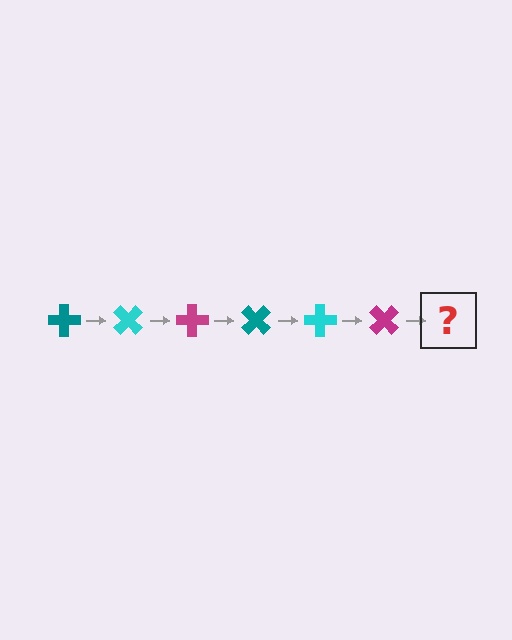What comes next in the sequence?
The next element should be a teal cross, rotated 270 degrees from the start.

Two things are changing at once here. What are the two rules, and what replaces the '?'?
The two rules are that it rotates 45 degrees each step and the color cycles through teal, cyan, and magenta. The '?' should be a teal cross, rotated 270 degrees from the start.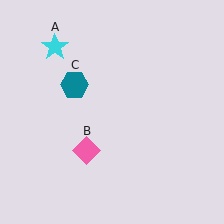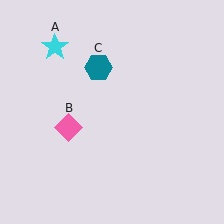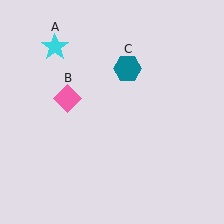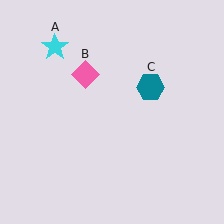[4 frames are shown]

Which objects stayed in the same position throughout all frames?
Cyan star (object A) remained stationary.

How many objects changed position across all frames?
2 objects changed position: pink diamond (object B), teal hexagon (object C).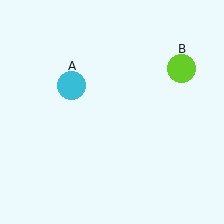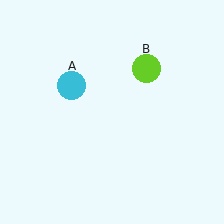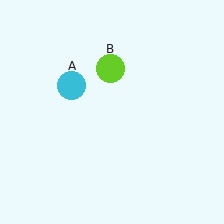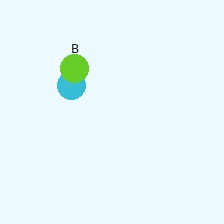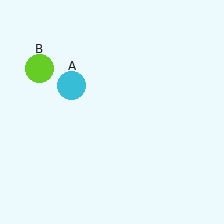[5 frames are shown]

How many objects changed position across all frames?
1 object changed position: lime circle (object B).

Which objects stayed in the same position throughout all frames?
Cyan circle (object A) remained stationary.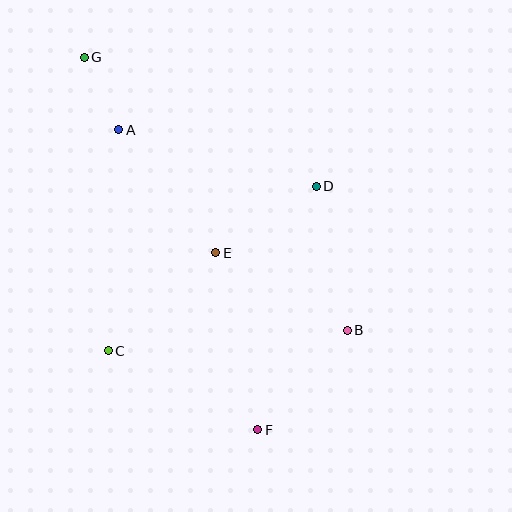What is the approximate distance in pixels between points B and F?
The distance between B and F is approximately 134 pixels.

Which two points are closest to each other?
Points A and G are closest to each other.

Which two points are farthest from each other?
Points F and G are farthest from each other.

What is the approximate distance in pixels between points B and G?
The distance between B and G is approximately 379 pixels.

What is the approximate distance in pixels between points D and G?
The distance between D and G is approximately 265 pixels.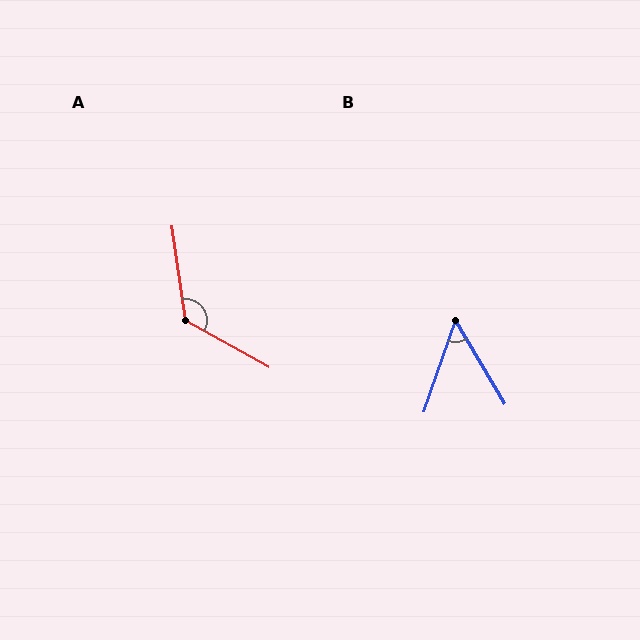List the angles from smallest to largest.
B (50°), A (127°).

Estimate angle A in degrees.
Approximately 127 degrees.